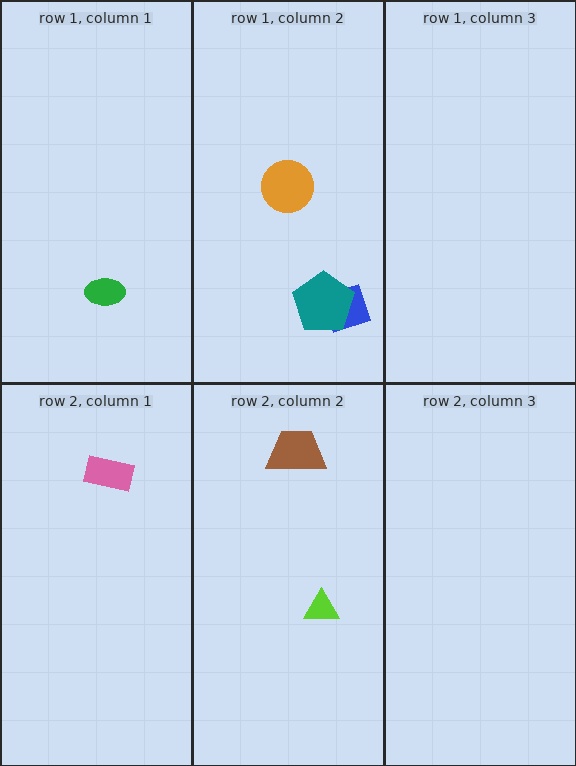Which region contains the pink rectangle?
The row 2, column 1 region.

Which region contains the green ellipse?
The row 1, column 1 region.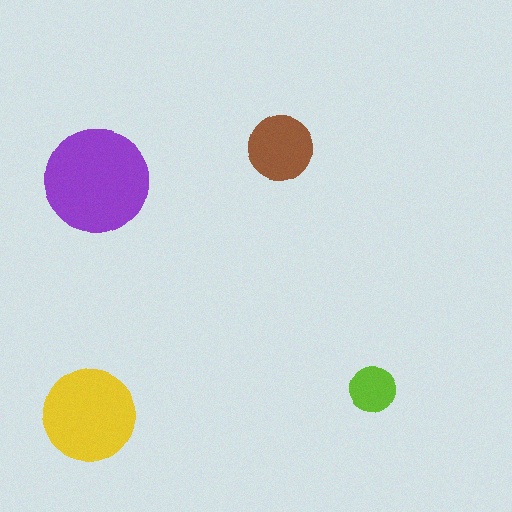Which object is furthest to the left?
The purple circle is leftmost.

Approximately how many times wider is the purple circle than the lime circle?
About 2.5 times wider.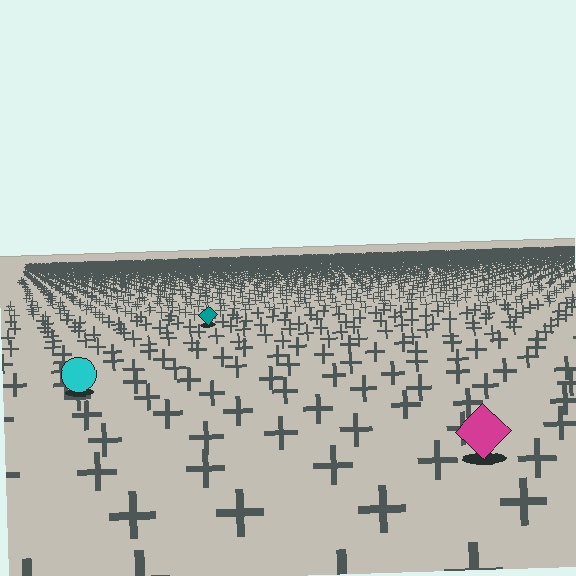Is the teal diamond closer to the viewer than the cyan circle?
No. The cyan circle is closer — you can tell from the texture gradient: the ground texture is coarser near it.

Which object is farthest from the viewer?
The teal diamond is farthest from the viewer. It appears smaller and the ground texture around it is denser.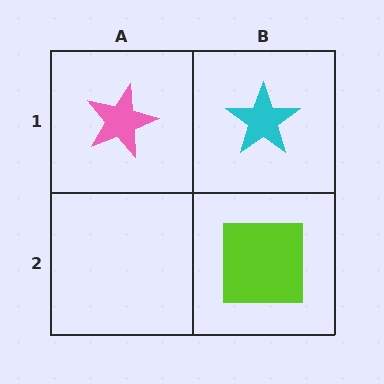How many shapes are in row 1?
2 shapes.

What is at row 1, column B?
A cyan star.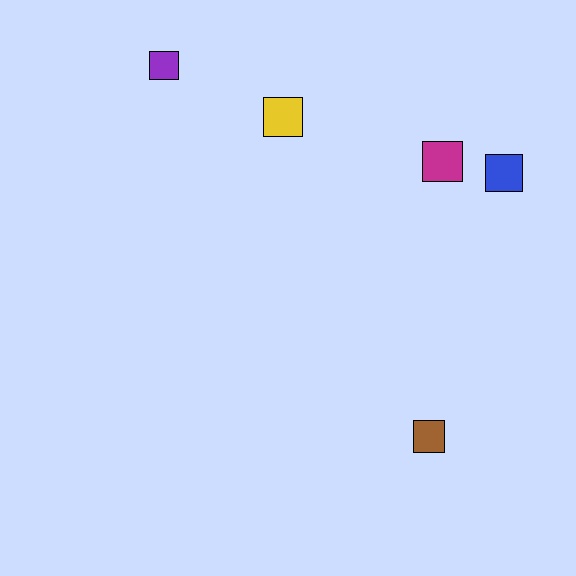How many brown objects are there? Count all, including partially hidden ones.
There is 1 brown object.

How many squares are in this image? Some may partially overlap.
There are 5 squares.